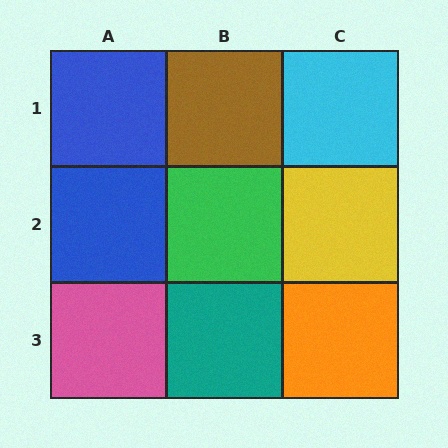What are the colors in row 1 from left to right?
Blue, brown, cyan.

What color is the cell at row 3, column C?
Orange.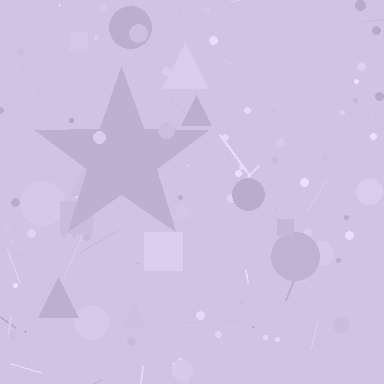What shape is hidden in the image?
A star is hidden in the image.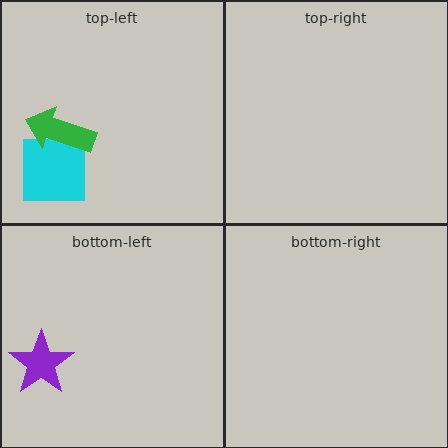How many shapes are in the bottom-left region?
1.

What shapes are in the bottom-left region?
The purple star.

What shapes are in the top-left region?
The cyan square, the green arrow.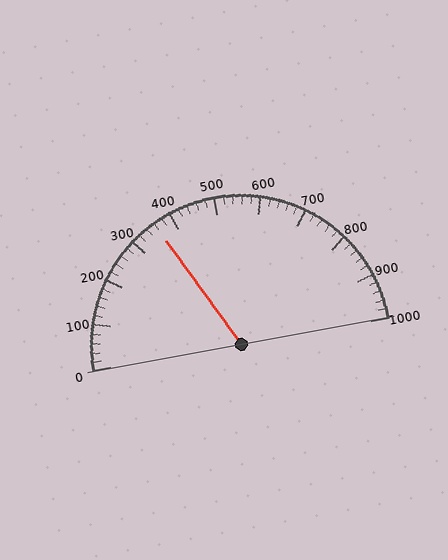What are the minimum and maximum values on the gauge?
The gauge ranges from 0 to 1000.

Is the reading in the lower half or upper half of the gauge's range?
The reading is in the lower half of the range (0 to 1000).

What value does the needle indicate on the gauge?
The needle indicates approximately 360.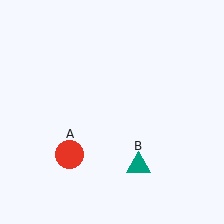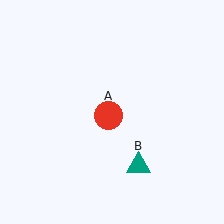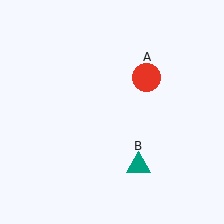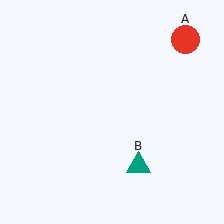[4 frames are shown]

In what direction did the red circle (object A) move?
The red circle (object A) moved up and to the right.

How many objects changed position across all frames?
1 object changed position: red circle (object A).